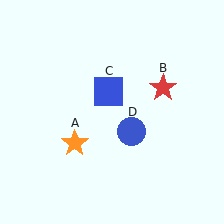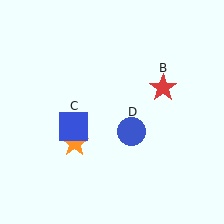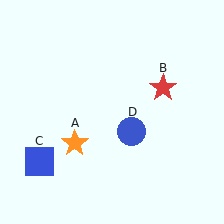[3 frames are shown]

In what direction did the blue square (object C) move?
The blue square (object C) moved down and to the left.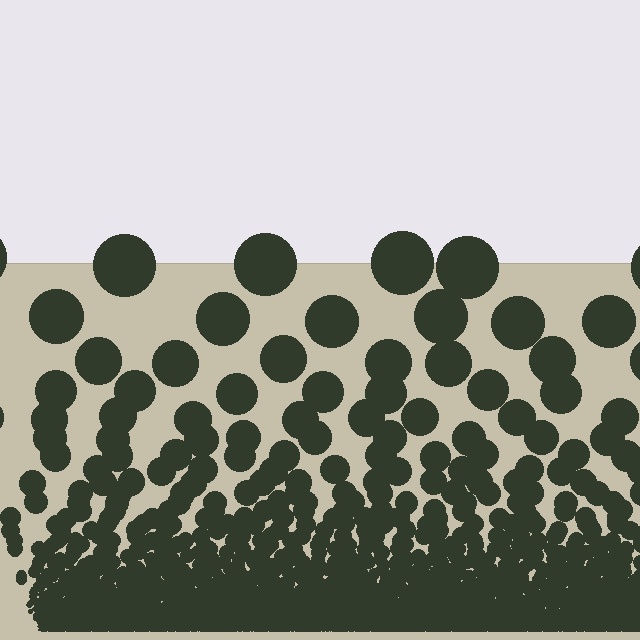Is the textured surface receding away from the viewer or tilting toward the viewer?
The surface appears to tilt toward the viewer. Texture elements get larger and sparser toward the top.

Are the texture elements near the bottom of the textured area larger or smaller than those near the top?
Smaller. The gradient is inverted — elements near the bottom are smaller and denser.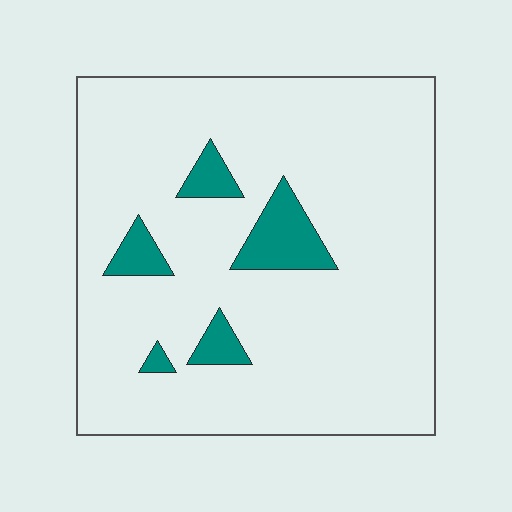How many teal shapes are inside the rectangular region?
5.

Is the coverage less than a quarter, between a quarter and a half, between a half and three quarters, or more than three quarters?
Less than a quarter.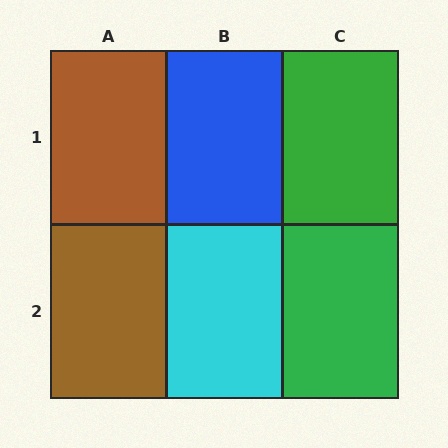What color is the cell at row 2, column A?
Brown.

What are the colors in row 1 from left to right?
Brown, blue, green.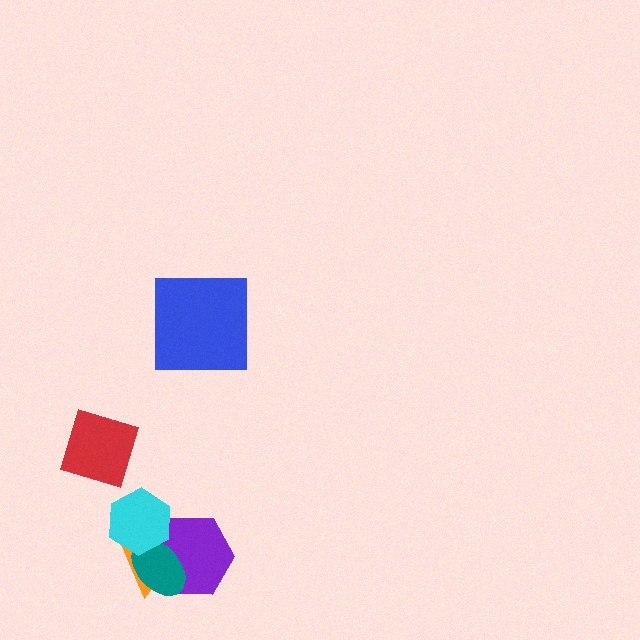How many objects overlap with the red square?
0 objects overlap with the red square.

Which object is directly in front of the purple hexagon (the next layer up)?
The teal ellipse is directly in front of the purple hexagon.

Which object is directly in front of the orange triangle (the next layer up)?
The purple hexagon is directly in front of the orange triangle.